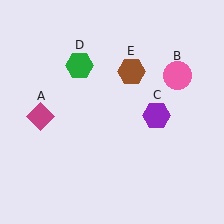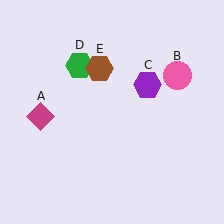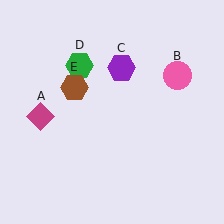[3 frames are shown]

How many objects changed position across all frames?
2 objects changed position: purple hexagon (object C), brown hexagon (object E).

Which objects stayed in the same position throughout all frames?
Magenta diamond (object A) and pink circle (object B) and green hexagon (object D) remained stationary.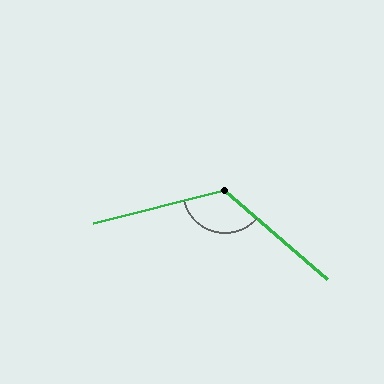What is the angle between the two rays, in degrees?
Approximately 125 degrees.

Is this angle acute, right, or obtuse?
It is obtuse.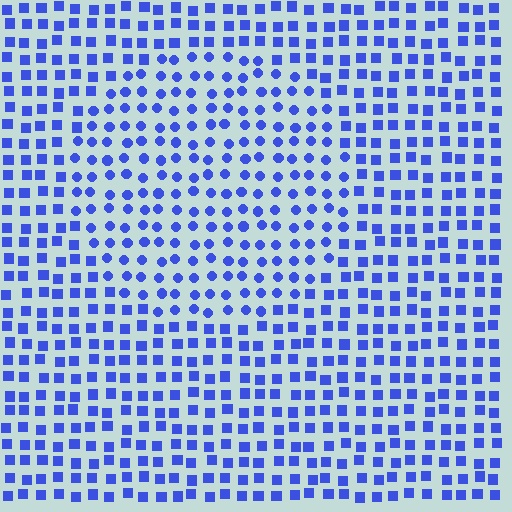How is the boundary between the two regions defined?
The boundary is defined by a change in element shape: circles inside vs. squares outside. All elements share the same color and spacing.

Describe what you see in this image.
The image is filled with small blue elements arranged in a uniform grid. A circle-shaped region contains circles, while the surrounding area contains squares. The boundary is defined purely by the change in element shape.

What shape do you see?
I see a circle.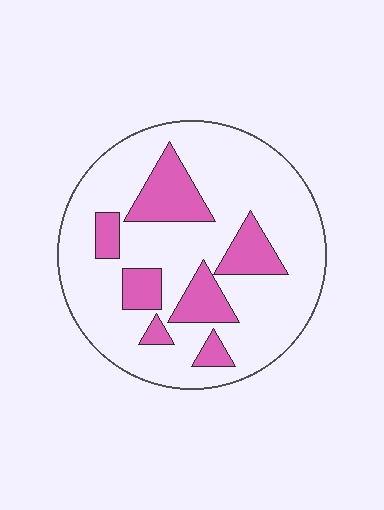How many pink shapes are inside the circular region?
7.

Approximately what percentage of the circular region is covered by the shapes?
Approximately 25%.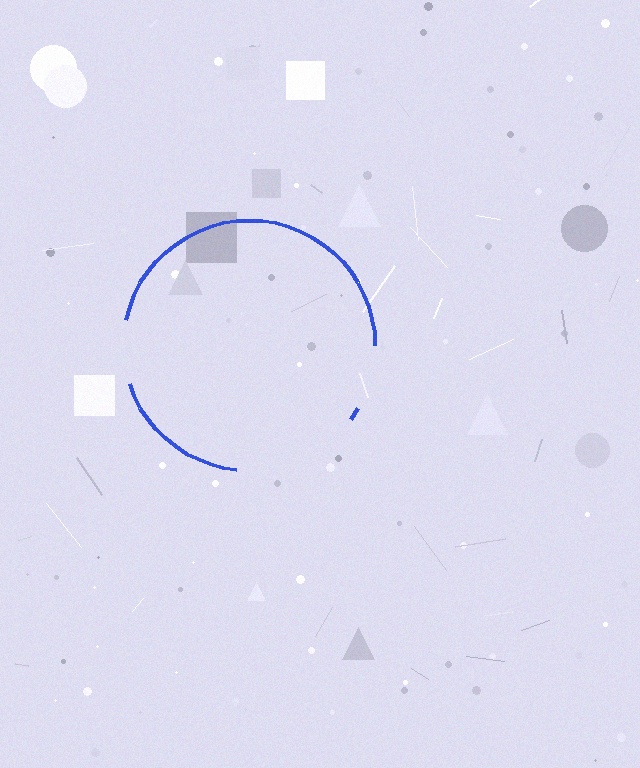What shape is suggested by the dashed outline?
The dashed outline suggests a circle.